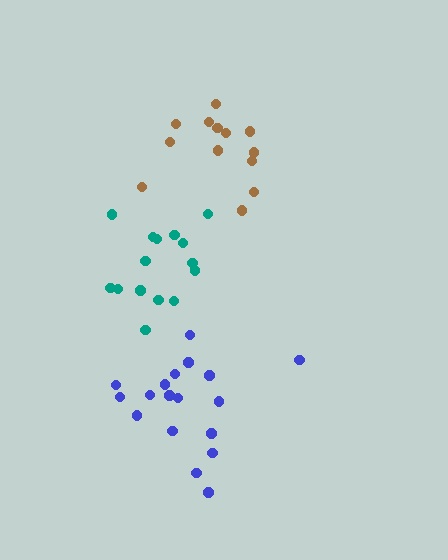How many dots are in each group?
Group 1: 18 dots, Group 2: 13 dots, Group 3: 15 dots (46 total).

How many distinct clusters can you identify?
There are 3 distinct clusters.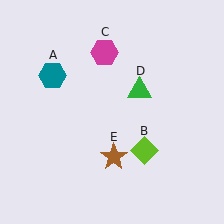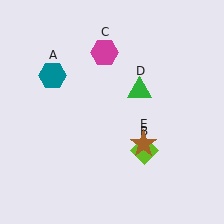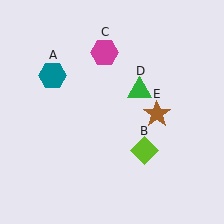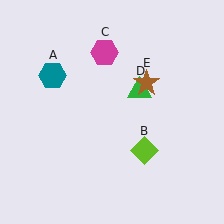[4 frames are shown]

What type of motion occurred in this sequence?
The brown star (object E) rotated counterclockwise around the center of the scene.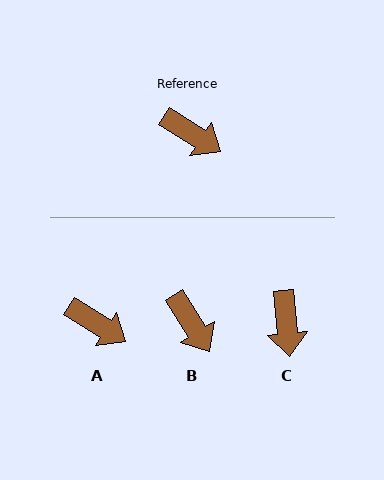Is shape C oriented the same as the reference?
No, it is off by about 53 degrees.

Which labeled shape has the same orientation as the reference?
A.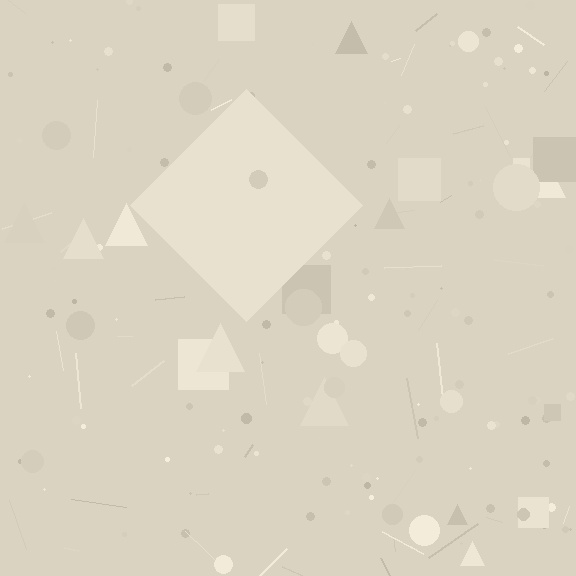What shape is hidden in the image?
A diamond is hidden in the image.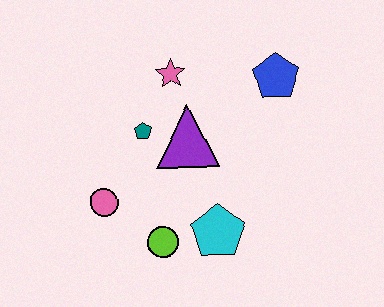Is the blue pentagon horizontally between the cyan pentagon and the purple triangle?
No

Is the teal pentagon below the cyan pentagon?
No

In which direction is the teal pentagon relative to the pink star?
The teal pentagon is below the pink star.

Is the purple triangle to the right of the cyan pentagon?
No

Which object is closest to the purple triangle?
The teal pentagon is closest to the purple triangle.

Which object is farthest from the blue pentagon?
The pink circle is farthest from the blue pentagon.